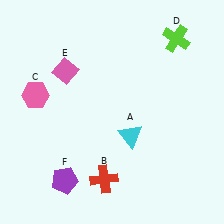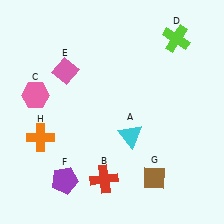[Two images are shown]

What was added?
A brown diamond (G), an orange cross (H) were added in Image 2.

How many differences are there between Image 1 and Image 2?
There are 2 differences between the two images.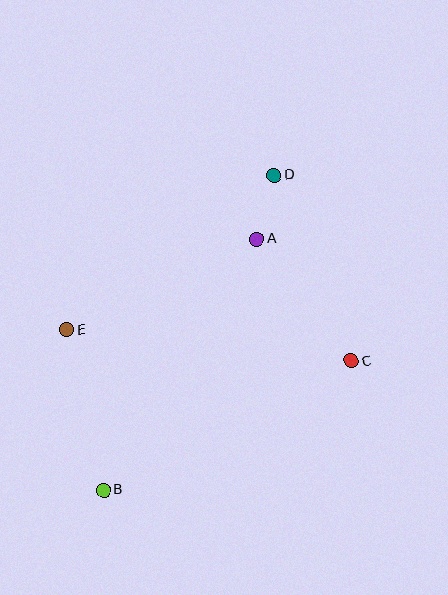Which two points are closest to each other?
Points A and D are closest to each other.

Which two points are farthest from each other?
Points B and D are farthest from each other.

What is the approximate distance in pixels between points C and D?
The distance between C and D is approximately 201 pixels.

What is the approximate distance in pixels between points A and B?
The distance between A and B is approximately 294 pixels.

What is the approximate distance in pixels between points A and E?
The distance between A and E is approximately 210 pixels.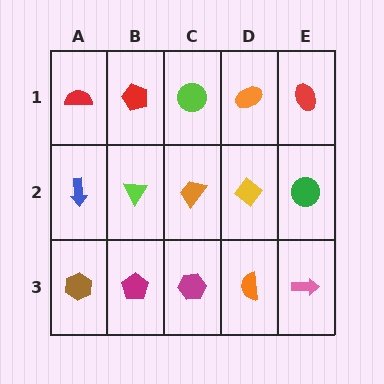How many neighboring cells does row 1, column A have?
2.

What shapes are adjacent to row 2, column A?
A red semicircle (row 1, column A), a brown hexagon (row 3, column A), a lime triangle (row 2, column B).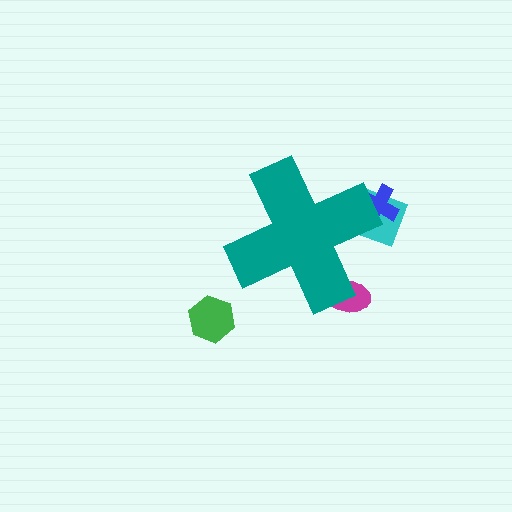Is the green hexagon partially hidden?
No, the green hexagon is fully visible.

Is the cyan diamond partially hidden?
Yes, the cyan diamond is partially hidden behind the teal cross.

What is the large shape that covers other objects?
A teal cross.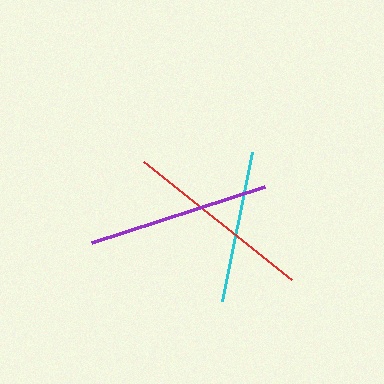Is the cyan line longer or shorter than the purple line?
The purple line is longer than the cyan line.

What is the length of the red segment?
The red segment is approximately 189 pixels long.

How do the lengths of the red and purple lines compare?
The red and purple lines are approximately the same length.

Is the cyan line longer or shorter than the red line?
The red line is longer than the cyan line.